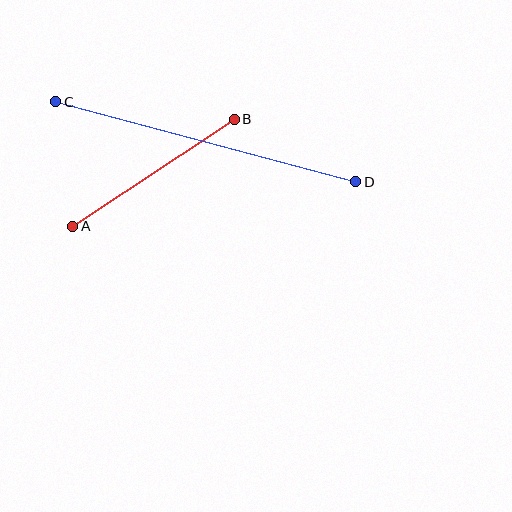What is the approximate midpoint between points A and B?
The midpoint is at approximately (153, 173) pixels.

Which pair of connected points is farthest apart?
Points C and D are farthest apart.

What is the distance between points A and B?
The distance is approximately 194 pixels.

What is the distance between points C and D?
The distance is approximately 311 pixels.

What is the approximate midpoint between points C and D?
The midpoint is at approximately (206, 142) pixels.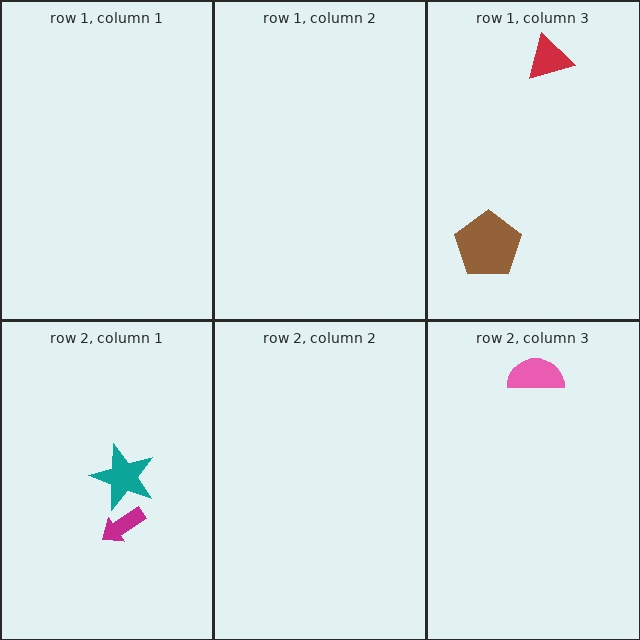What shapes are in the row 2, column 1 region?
The magenta arrow, the teal star.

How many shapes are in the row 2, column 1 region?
2.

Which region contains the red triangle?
The row 1, column 3 region.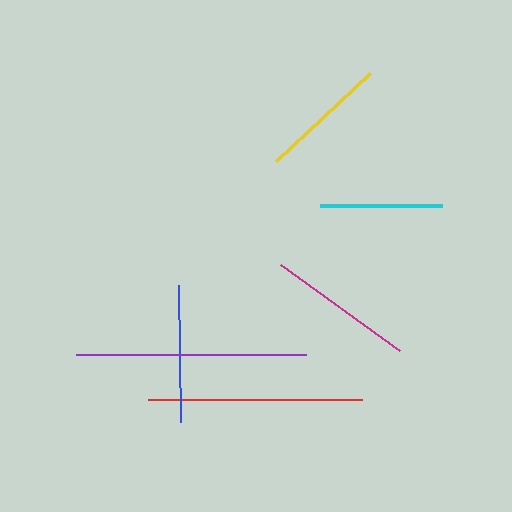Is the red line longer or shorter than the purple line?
The purple line is longer than the red line.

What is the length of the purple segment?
The purple segment is approximately 230 pixels long.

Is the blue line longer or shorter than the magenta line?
The magenta line is longer than the blue line.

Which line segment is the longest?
The purple line is the longest at approximately 230 pixels.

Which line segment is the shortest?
The cyan line is the shortest at approximately 122 pixels.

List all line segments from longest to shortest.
From longest to shortest: purple, red, magenta, blue, yellow, cyan.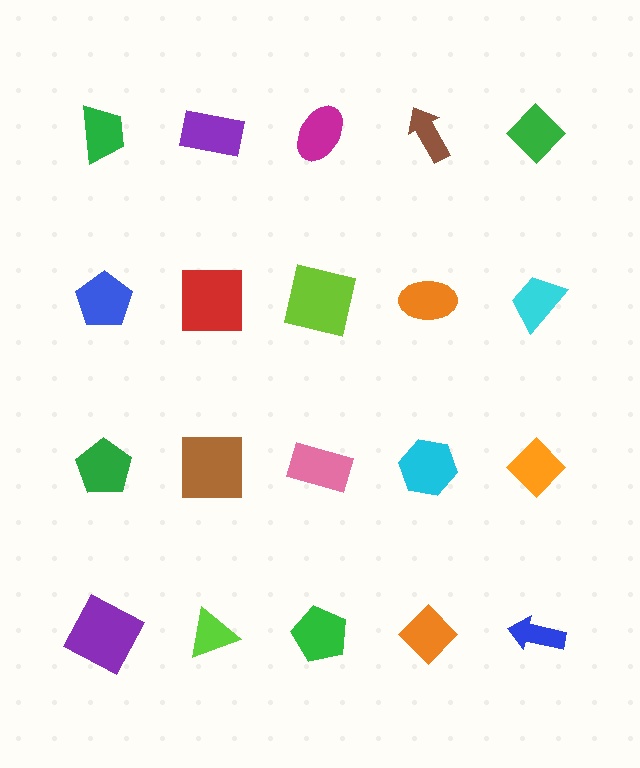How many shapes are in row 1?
5 shapes.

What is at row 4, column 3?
A green pentagon.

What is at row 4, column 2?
A lime triangle.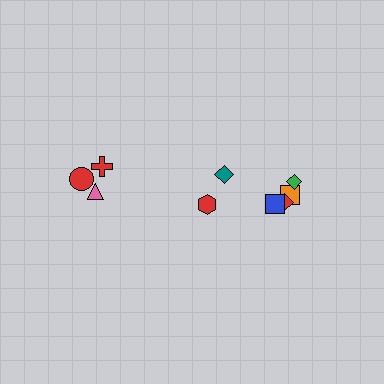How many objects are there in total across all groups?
There are 9 objects.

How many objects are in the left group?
There are 3 objects.